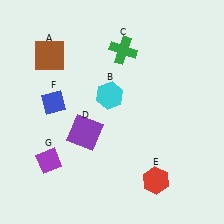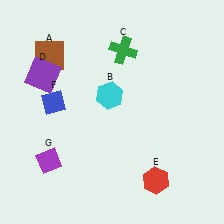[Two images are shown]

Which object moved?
The purple square (D) moved up.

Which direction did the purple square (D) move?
The purple square (D) moved up.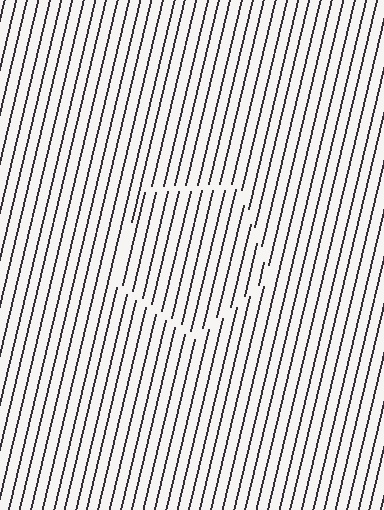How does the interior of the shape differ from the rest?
The interior of the shape contains the same grating, shifted by half a period — the contour is defined by the phase discontinuity where line-ends from the inner and outer gratings abut.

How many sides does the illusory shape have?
5 sides — the line-ends trace a pentagon.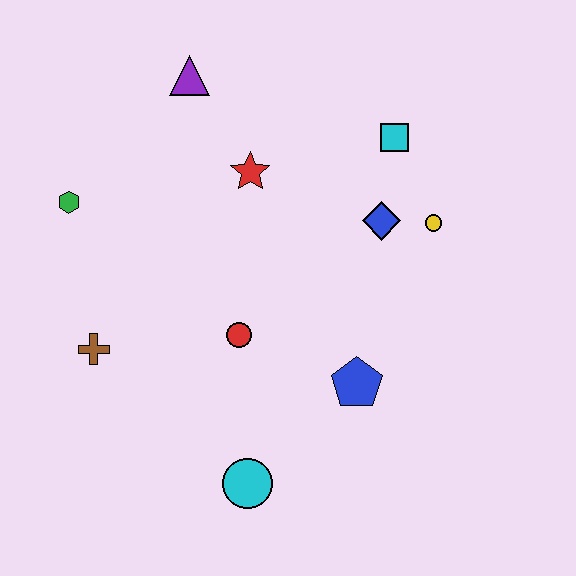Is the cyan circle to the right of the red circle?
Yes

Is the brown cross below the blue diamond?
Yes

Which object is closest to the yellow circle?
The blue diamond is closest to the yellow circle.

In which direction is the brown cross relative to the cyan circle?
The brown cross is to the left of the cyan circle.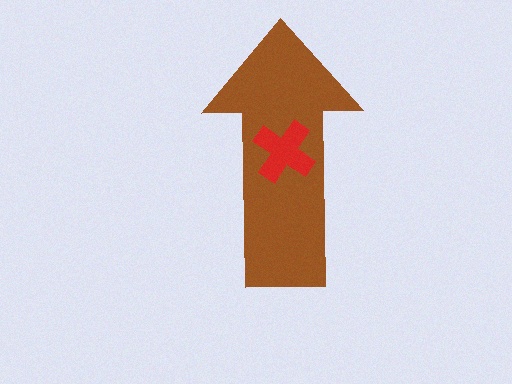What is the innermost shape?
The red cross.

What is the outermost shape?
The brown arrow.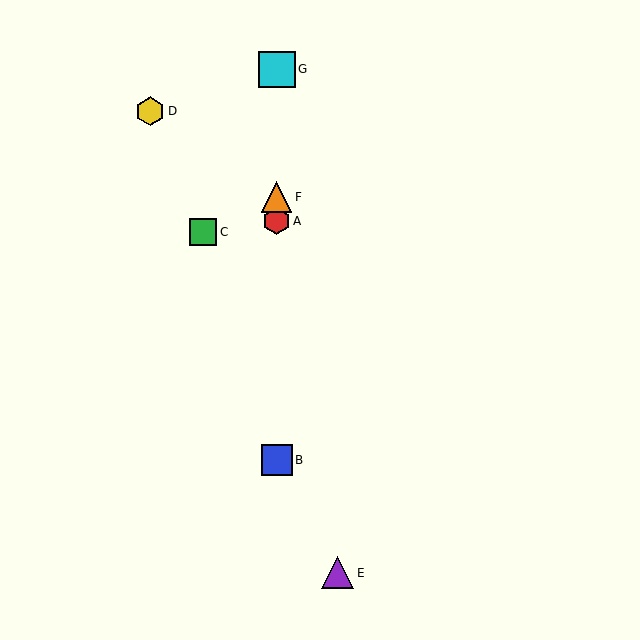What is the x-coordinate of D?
Object D is at x≈150.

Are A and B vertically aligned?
Yes, both are at x≈277.